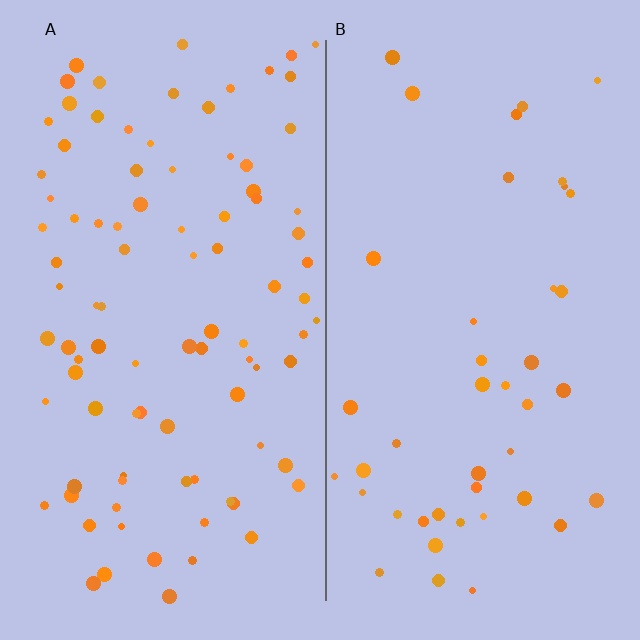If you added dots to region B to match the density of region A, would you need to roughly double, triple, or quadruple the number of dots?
Approximately double.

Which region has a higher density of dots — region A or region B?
A (the left).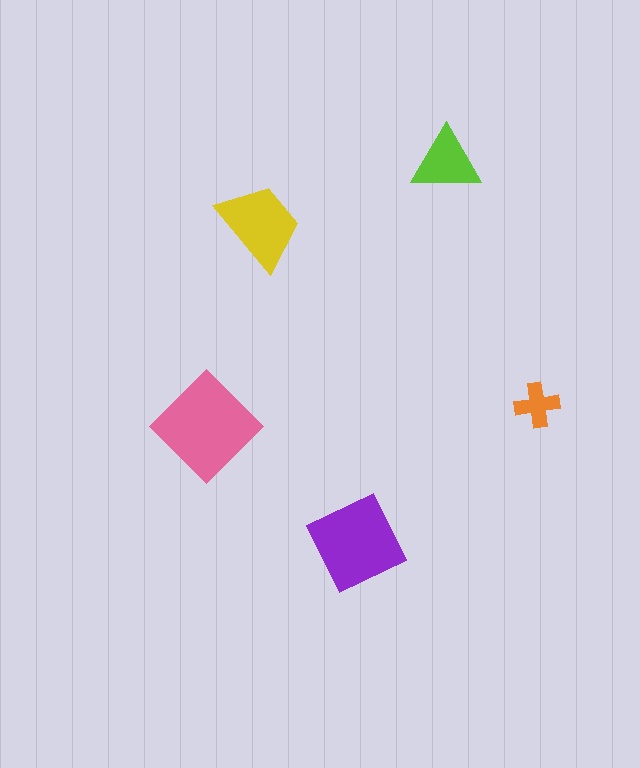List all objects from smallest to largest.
The orange cross, the lime triangle, the yellow trapezoid, the purple square, the pink diamond.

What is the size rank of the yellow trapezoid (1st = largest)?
3rd.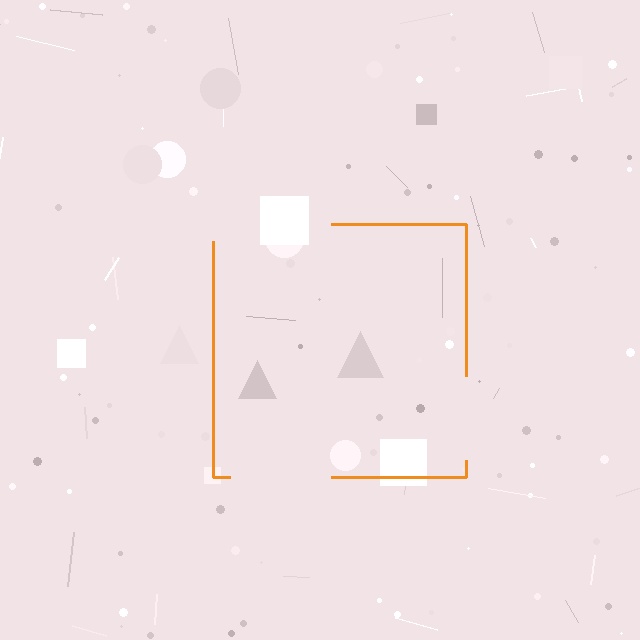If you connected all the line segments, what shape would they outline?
They would outline a square.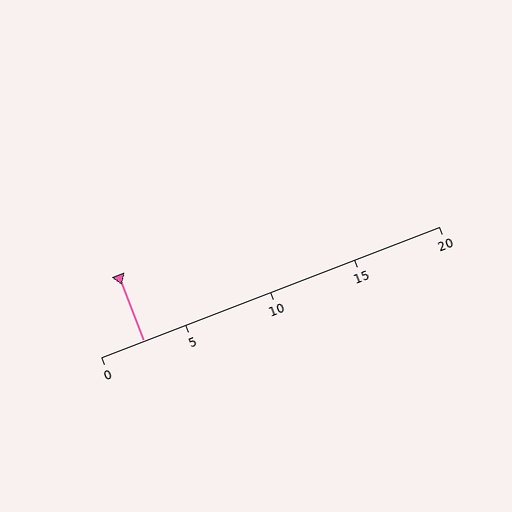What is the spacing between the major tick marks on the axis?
The major ticks are spaced 5 apart.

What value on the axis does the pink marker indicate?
The marker indicates approximately 2.5.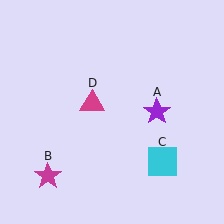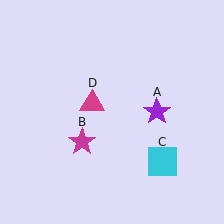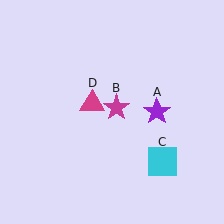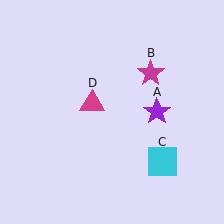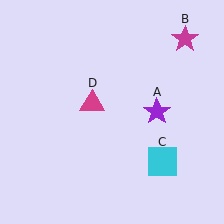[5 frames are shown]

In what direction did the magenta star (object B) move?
The magenta star (object B) moved up and to the right.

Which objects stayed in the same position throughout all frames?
Purple star (object A) and cyan square (object C) and magenta triangle (object D) remained stationary.